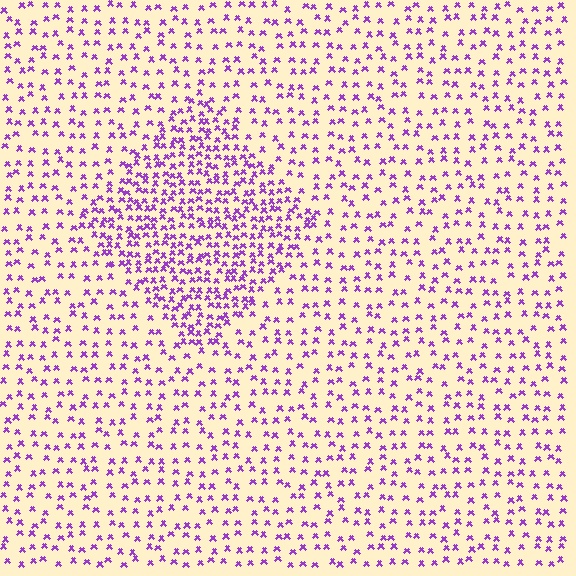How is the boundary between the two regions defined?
The boundary is defined by a change in element density (approximately 2.1x ratio). All elements are the same color, size, and shape.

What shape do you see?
I see a diamond.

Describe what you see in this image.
The image contains small purple elements arranged at two different densities. A diamond-shaped region is visible where the elements are more densely packed than the surrounding area.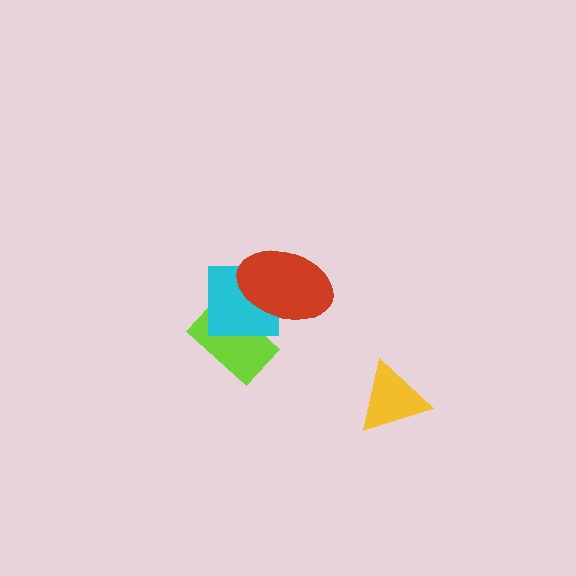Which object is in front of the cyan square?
The red ellipse is in front of the cyan square.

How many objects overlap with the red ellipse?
2 objects overlap with the red ellipse.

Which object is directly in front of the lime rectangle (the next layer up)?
The cyan square is directly in front of the lime rectangle.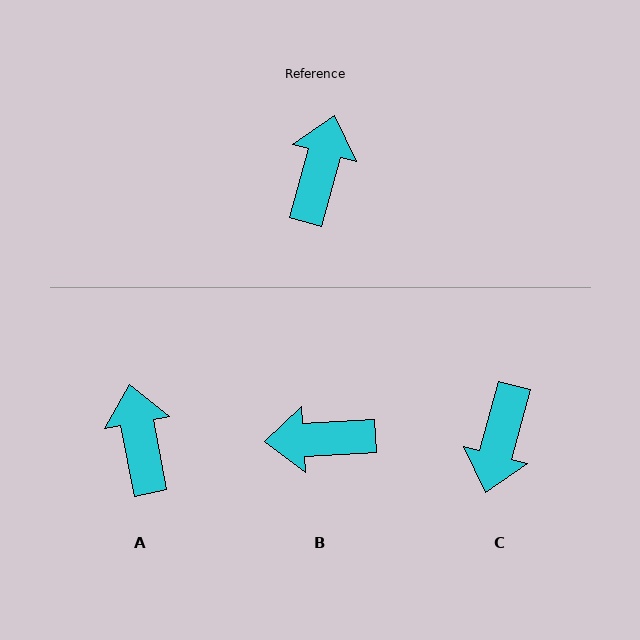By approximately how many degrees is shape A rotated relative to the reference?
Approximately 26 degrees counter-clockwise.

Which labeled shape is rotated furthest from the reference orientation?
C, about 180 degrees away.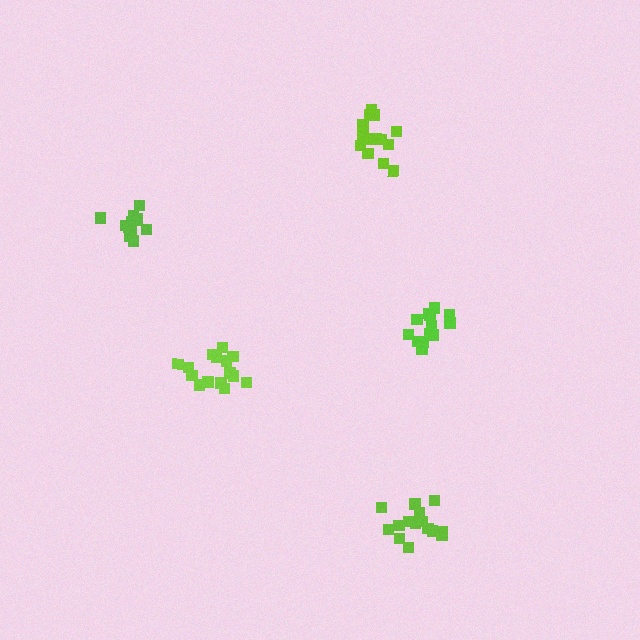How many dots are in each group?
Group 1: 12 dots, Group 2: 14 dots, Group 3: 15 dots, Group 4: 15 dots, Group 5: 15 dots (71 total).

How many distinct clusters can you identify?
There are 5 distinct clusters.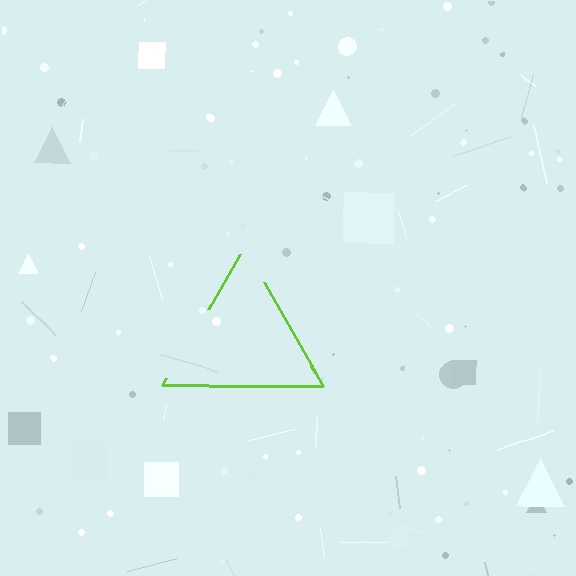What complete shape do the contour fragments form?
The contour fragments form a triangle.